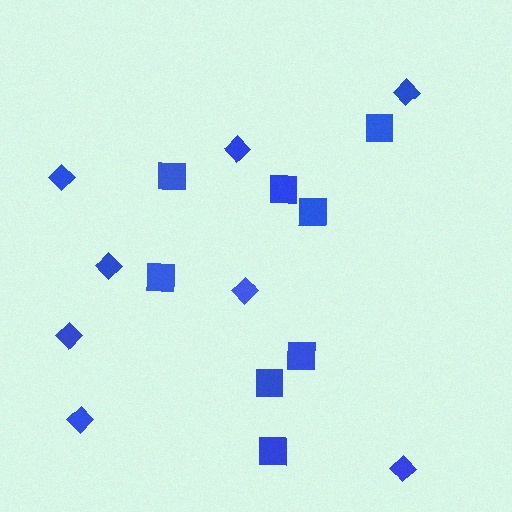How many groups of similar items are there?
There are 2 groups: one group of diamonds (8) and one group of squares (8).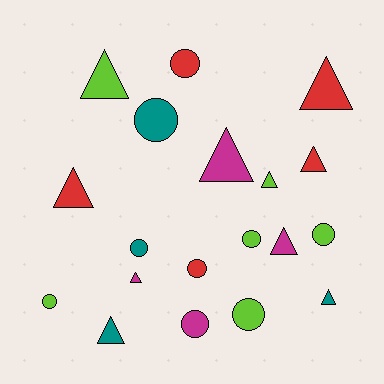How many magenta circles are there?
There is 1 magenta circle.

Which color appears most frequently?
Lime, with 6 objects.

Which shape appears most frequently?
Triangle, with 10 objects.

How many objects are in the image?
There are 19 objects.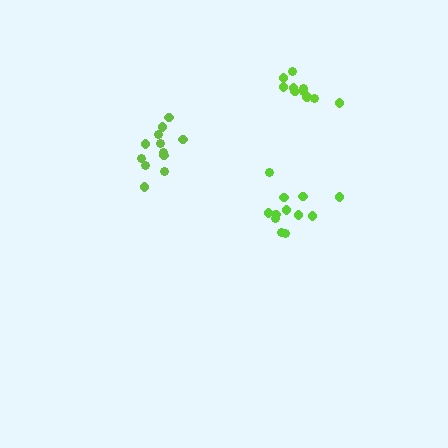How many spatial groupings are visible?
There are 3 spatial groupings.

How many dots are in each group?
Group 1: 12 dots, Group 2: 12 dots, Group 3: 10 dots (34 total).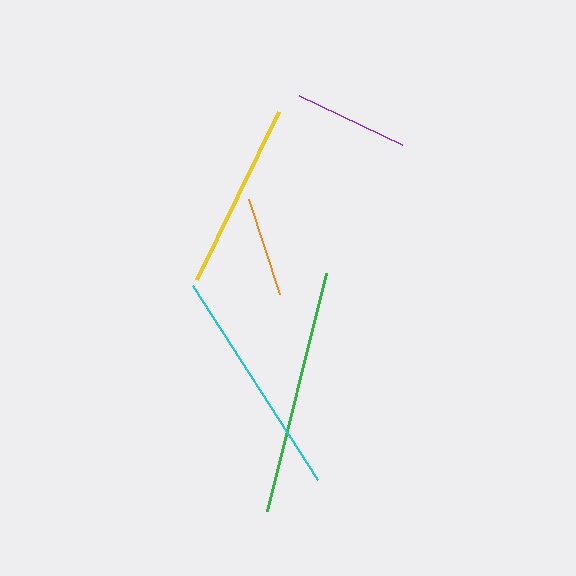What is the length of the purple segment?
The purple segment is approximately 114 pixels long.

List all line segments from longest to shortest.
From longest to shortest: green, cyan, yellow, purple, orange.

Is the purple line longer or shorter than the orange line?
The purple line is longer than the orange line.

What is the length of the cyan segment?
The cyan segment is approximately 231 pixels long.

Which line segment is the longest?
The green line is the longest at approximately 246 pixels.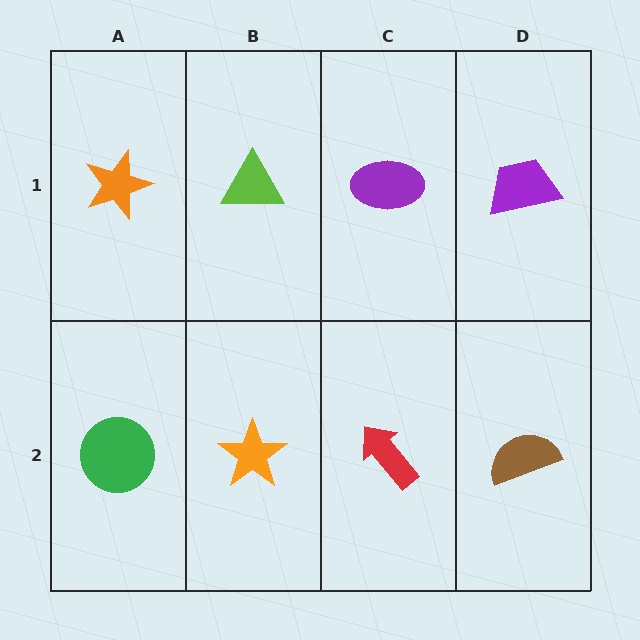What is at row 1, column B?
A lime triangle.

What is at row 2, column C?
A red arrow.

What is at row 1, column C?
A purple ellipse.